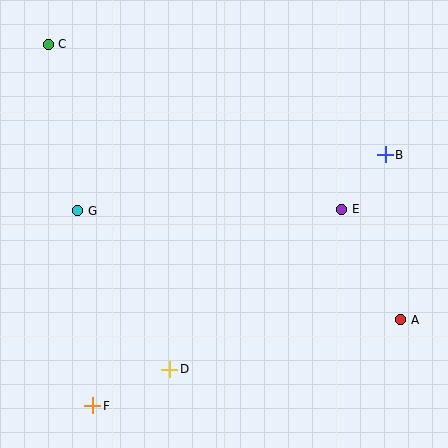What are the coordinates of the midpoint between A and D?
The midpoint between A and D is at (285, 344).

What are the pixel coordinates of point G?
Point G is at (78, 211).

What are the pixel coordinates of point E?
Point E is at (342, 209).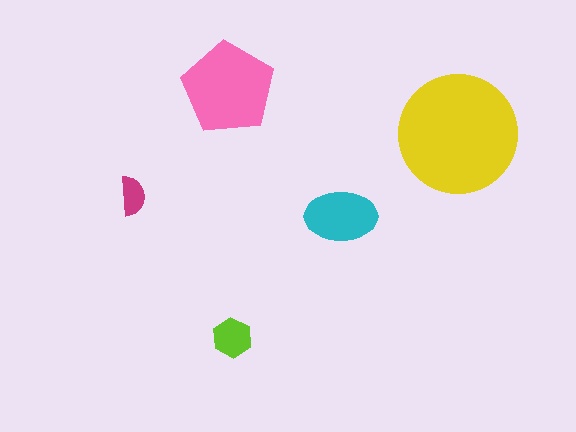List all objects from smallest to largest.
The magenta semicircle, the lime hexagon, the cyan ellipse, the pink pentagon, the yellow circle.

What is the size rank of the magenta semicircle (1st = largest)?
5th.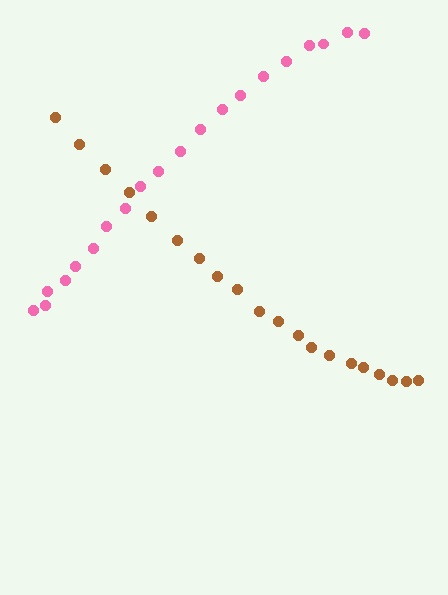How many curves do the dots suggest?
There are 2 distinct paths.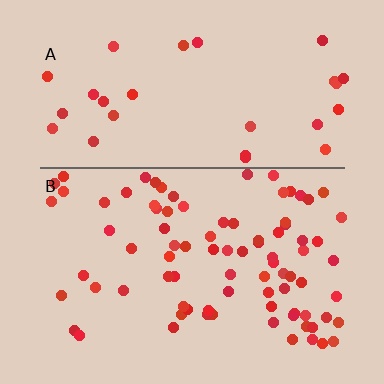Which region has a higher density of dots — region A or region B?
B (the bottom).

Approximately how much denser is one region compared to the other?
Approximately 2.8× — region B over region A.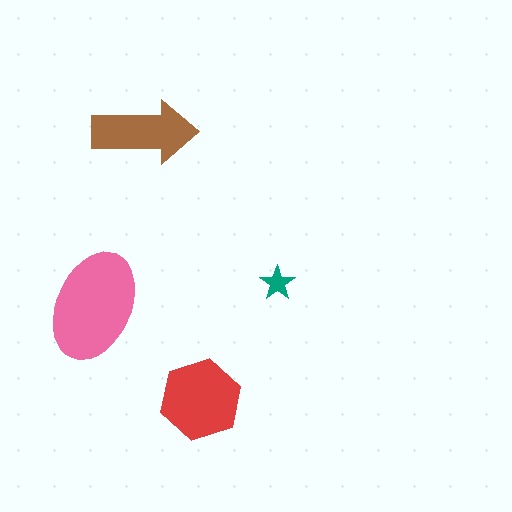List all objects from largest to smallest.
The pink ellipse, the red hexagon, the brown arrow, the teal star.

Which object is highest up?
The brown arrow is topmost.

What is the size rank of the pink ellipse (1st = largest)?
1st.